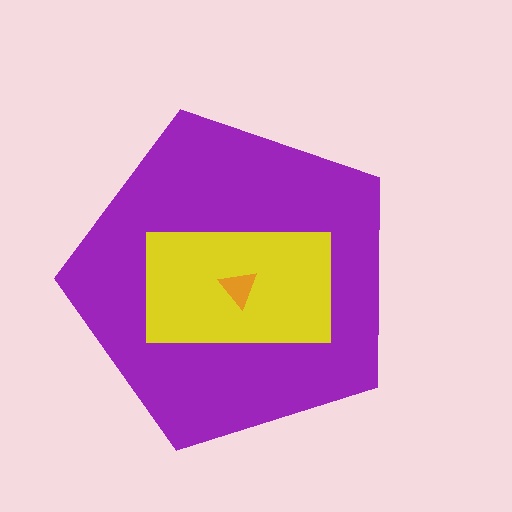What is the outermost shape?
The purple pentagon.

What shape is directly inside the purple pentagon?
The yellow rectangle.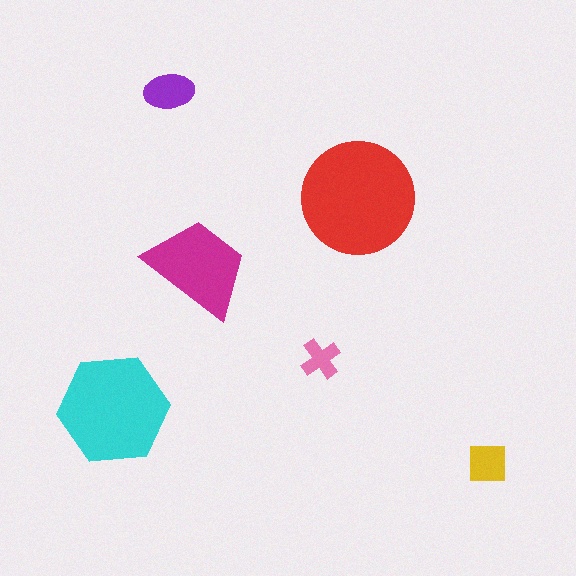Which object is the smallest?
The pink cross.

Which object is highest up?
The purple ellipse is topmost.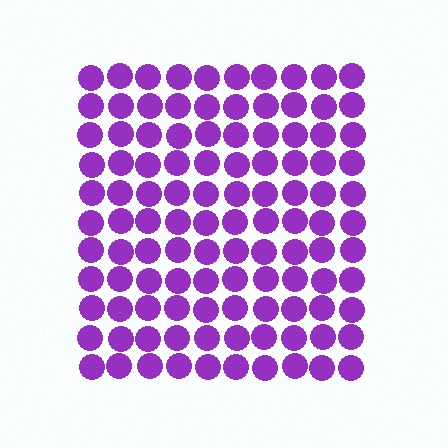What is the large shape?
The large shape is a square.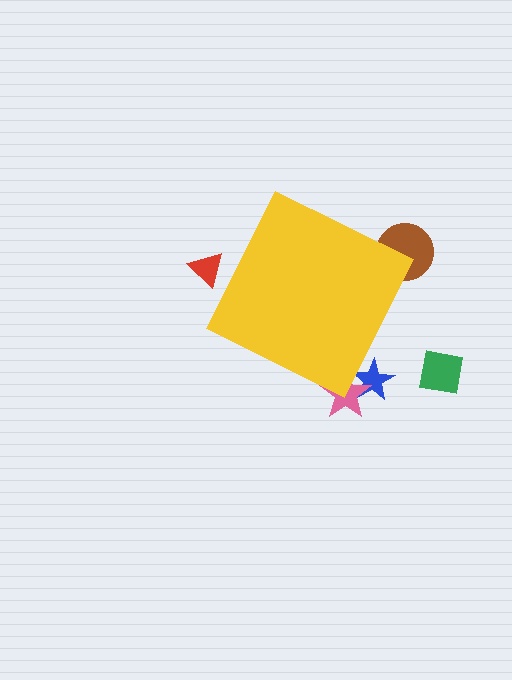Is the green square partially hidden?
No, the green square is fully visible.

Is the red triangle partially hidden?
Yes, the red triangle is partially hidden behind the yellow diamond.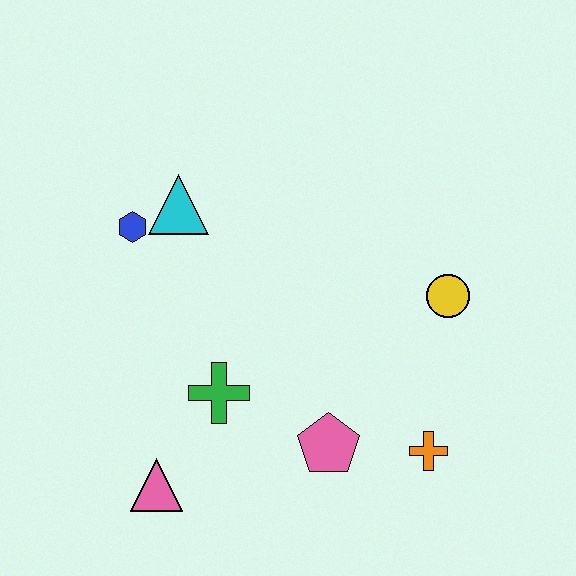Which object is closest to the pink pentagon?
The orange cross is closest to the pink pentagon.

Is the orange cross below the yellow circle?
Yes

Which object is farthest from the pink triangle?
The yellow circle is farthest from the pink triangle.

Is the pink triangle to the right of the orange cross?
No